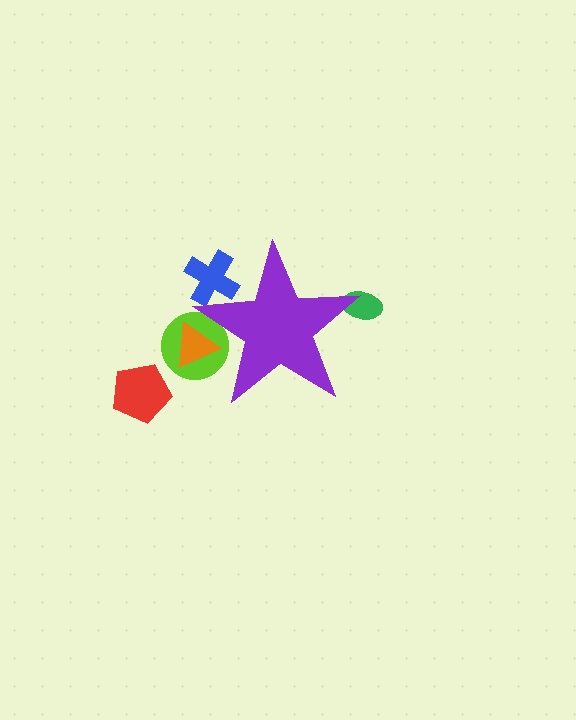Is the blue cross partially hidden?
Yes, the blue cross is partially hidden behind the purple star.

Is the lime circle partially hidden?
Yes, the lime circle is partially hidden behind the purple star.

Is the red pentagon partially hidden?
No, the red pentagon is fully visible.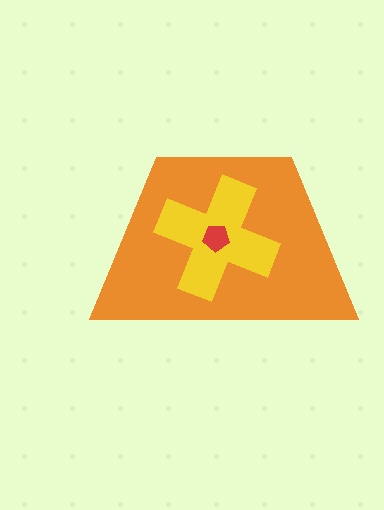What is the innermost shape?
The red pentagon.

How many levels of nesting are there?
3.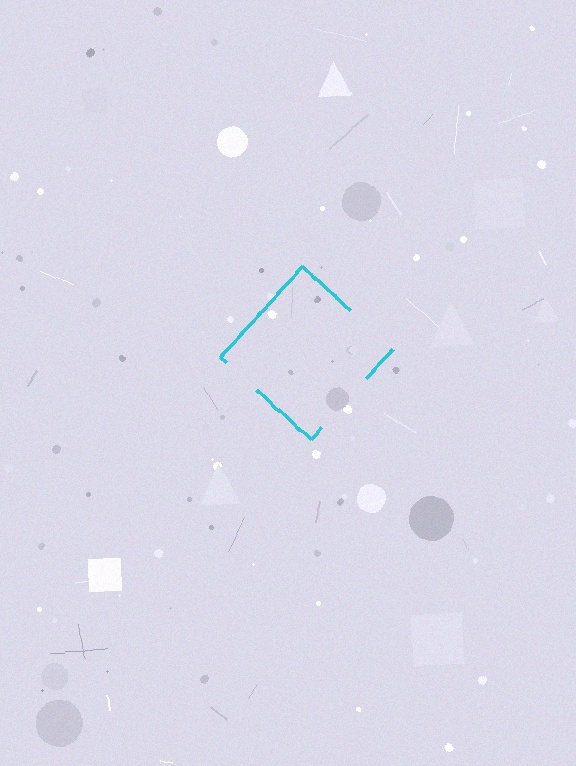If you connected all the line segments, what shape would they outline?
They would outline a diamond.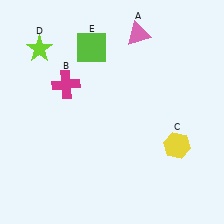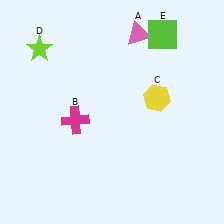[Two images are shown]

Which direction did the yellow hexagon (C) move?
The yellow hexagon (C) moved up.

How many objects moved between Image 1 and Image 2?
3 objects moved between the two images.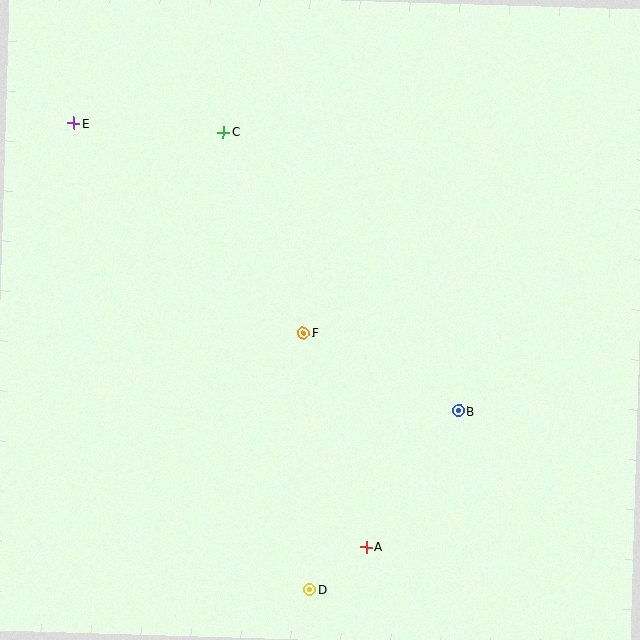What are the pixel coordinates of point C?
Point C is at (223, 132).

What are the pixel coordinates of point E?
Point E is at (74, 123).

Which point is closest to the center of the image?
Point F at (303, 333) is closest to the center.